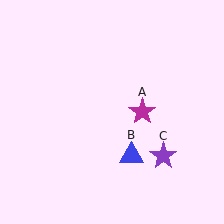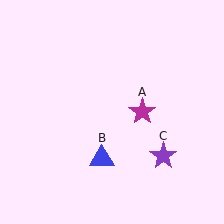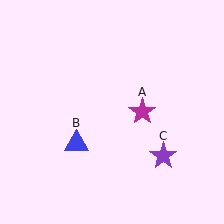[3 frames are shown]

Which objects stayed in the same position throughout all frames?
Magenta star (object A) and purple star (object C) remained stationary.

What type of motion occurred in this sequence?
The blue triangle (object B) rotated clockwise around the center of the scene.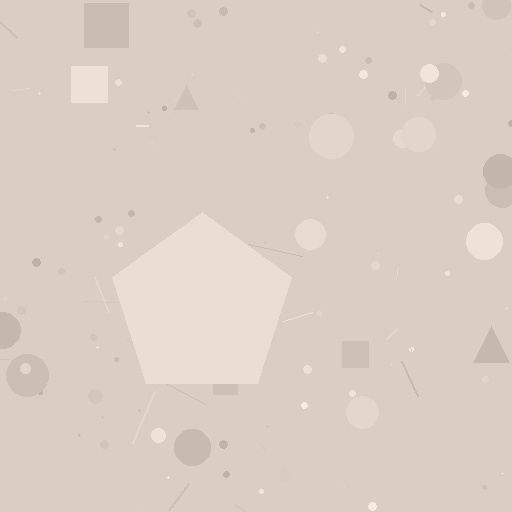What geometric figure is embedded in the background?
A pentagon is embedded in the background.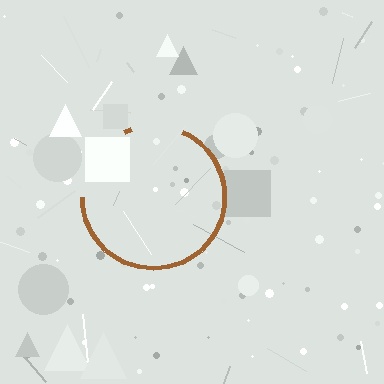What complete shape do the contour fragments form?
The contour fragments form a circle.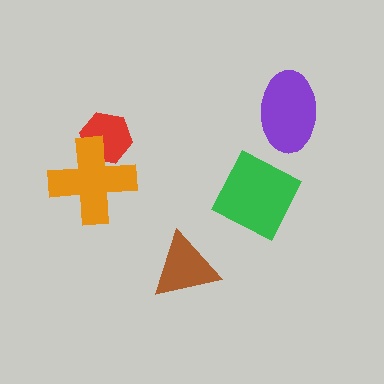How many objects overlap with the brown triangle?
0 objects overlap with the brown triangle.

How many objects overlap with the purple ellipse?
0 objects overlap with the purple ellipse.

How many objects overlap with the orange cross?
1 object overlaps with the orange cross.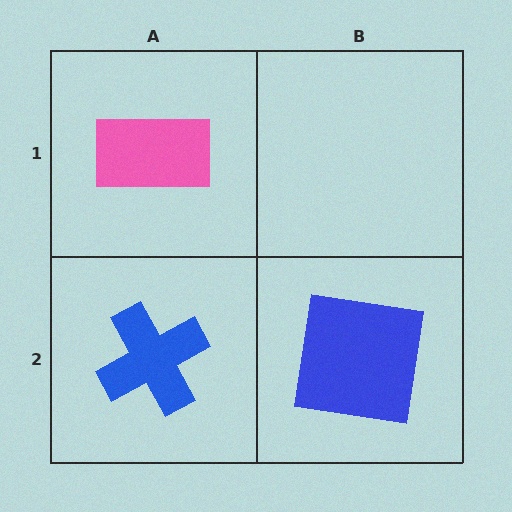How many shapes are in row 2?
2 shapes.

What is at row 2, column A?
A blue cross.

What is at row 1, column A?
A pink rectangle.